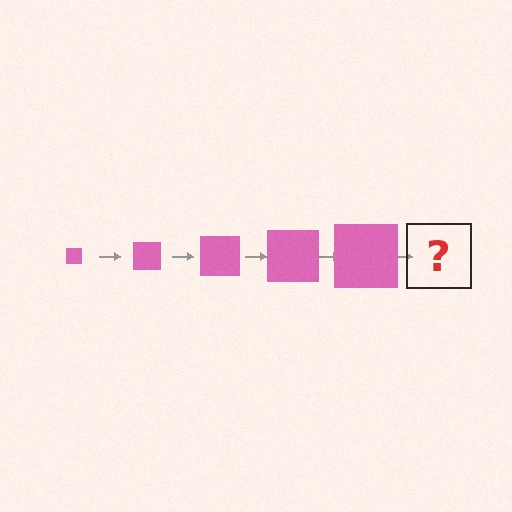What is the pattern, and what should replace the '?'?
The pattern is that the square gets progressively larger each step. The '?' should be a pink square, larger than the previous one.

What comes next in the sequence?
The next element should be a pink square, larger than the previous one.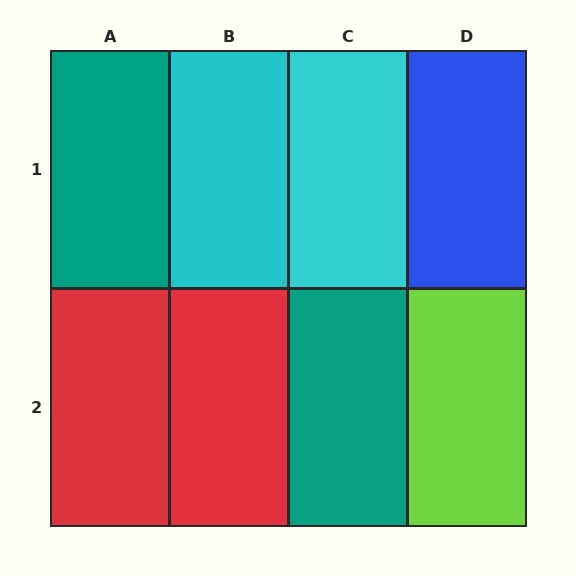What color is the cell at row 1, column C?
Cyan.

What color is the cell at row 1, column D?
Blue.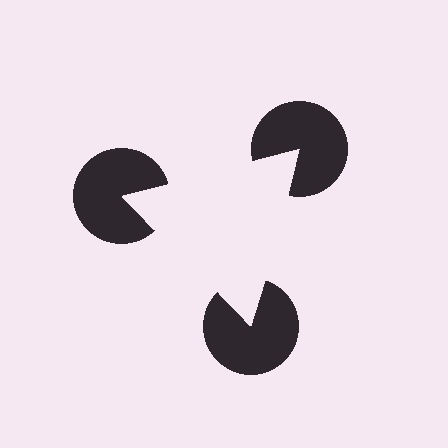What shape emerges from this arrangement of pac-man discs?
An illusory triangle — its edges are inferred from the aligned wedge cuts in the pac-man discs, not physically drawn.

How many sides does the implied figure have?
3 sides.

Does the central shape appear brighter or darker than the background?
It typically appears slightly brighter than the background, even though no actual brightness change is drawn.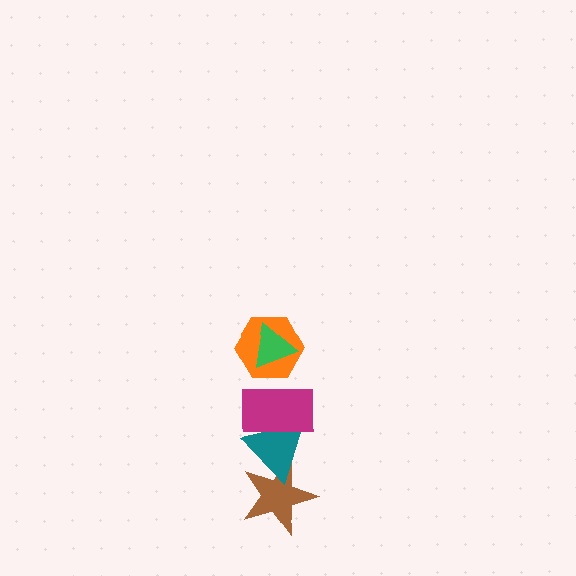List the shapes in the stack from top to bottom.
From top to bottom: the green triangle, the orange hexagon, the magenta rectangle, the teal triangle, the brown star.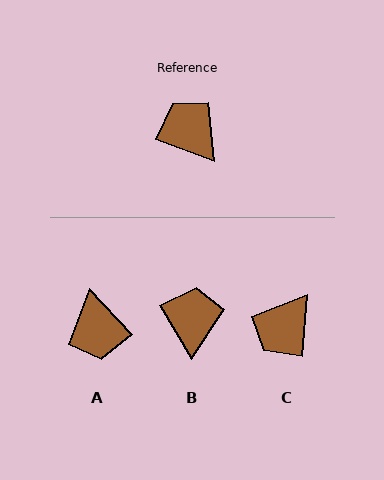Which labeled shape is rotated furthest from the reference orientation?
A, about 153 degrees away.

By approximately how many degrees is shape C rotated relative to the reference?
Approximately 106 degrees counter-clockwise.